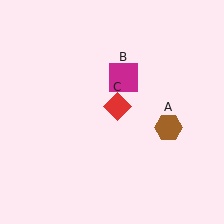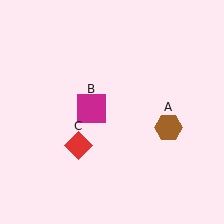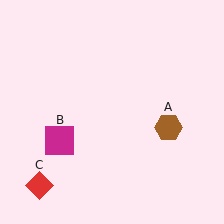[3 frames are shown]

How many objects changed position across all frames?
2 objects changed position: magenta square (object B), red diamond (object C).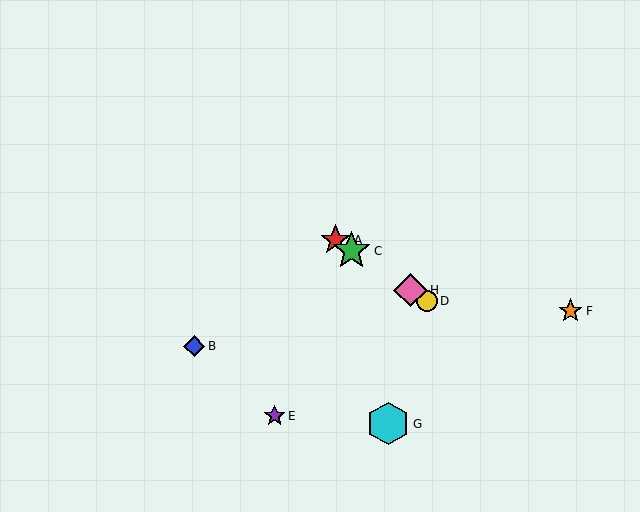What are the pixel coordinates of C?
Object C is at (352, 251).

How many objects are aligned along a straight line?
4 objects (A, C, D, H) are aligned along a straight line.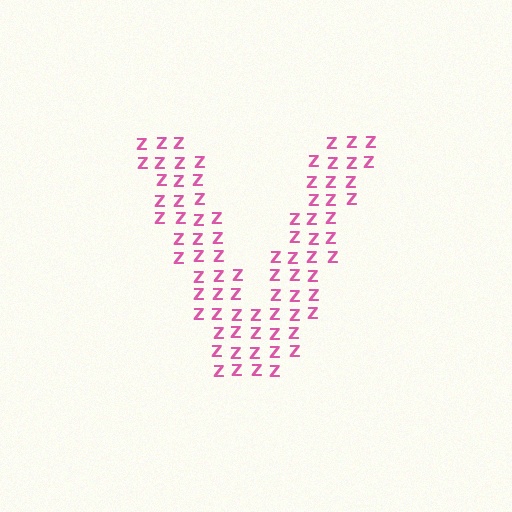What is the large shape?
The large shape is the letter V.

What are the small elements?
The small elements are letter Z's.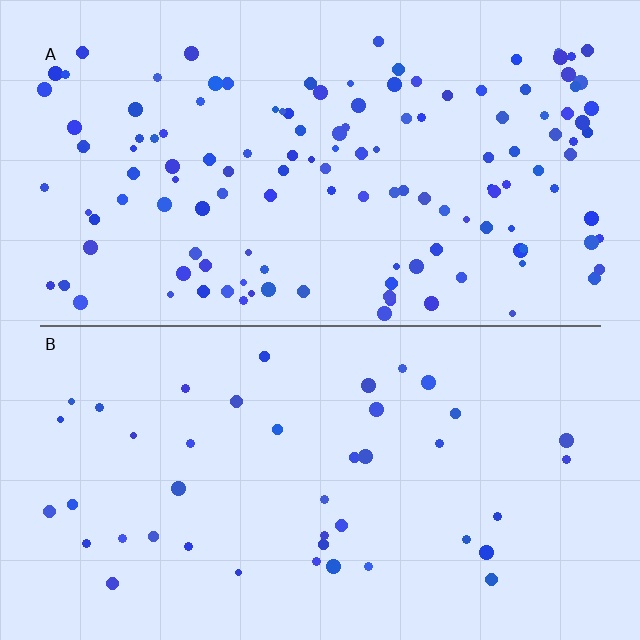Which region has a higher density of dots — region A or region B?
A (the top).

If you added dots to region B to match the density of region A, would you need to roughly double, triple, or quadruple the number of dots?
Approximately triple.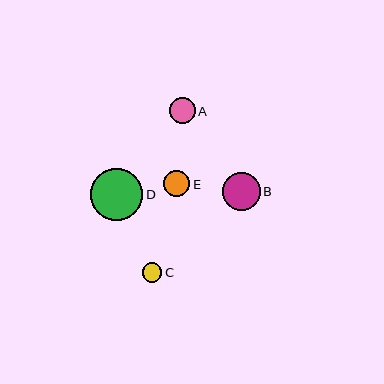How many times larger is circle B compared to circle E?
Circle B is approximately 1.5 times the size of circle E.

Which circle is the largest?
Circle D is the largest with a size of approximately 52 pixels.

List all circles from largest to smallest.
From largest to smallest: D, B, E, A, C.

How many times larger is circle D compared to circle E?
Circle D is approximately 2.0 times the size of circle E.